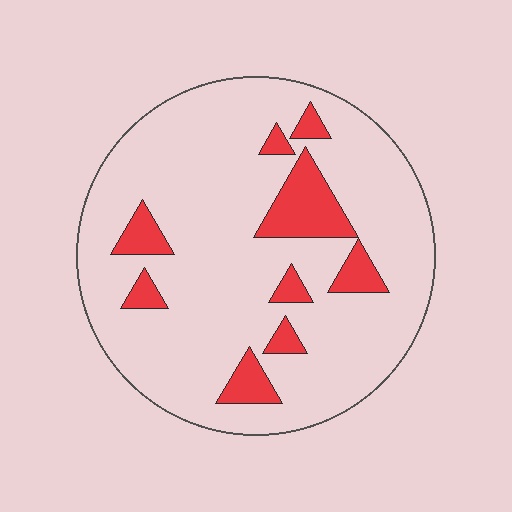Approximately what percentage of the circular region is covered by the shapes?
Approximately 15%.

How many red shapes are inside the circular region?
9.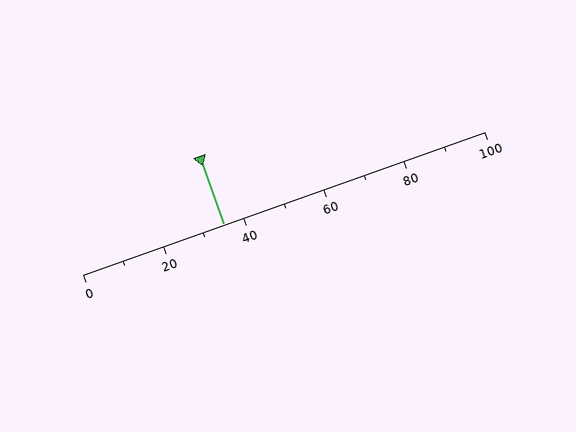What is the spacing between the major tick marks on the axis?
The major ticks are spaced 20 apart.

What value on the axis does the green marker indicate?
The marker indicates approximately 35.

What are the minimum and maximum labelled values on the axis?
The axis runs from 0 to 100.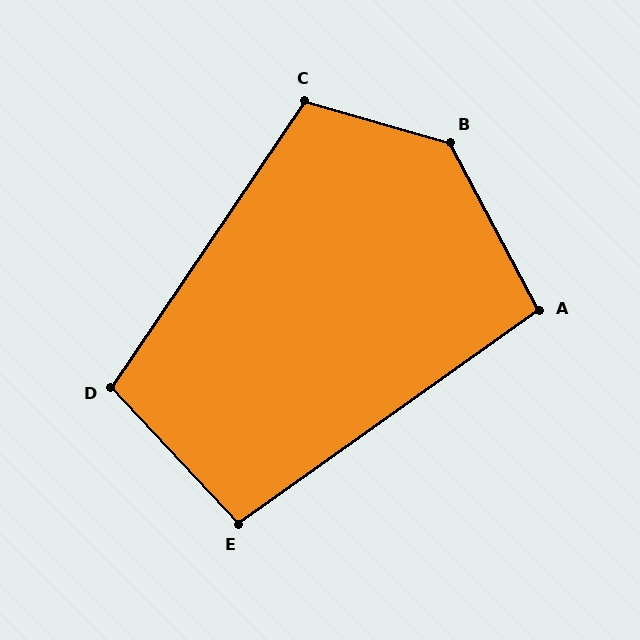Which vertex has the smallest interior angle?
A, at approximately 97 degrees.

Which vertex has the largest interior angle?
B, at approximately 134 degrees.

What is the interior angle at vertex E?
Approximately 98 degrees (obtuse).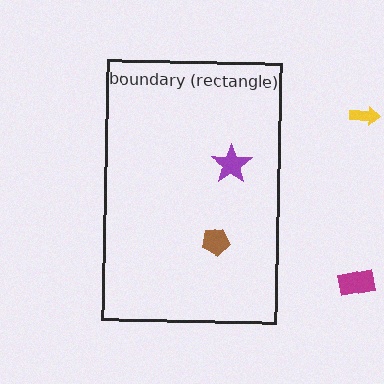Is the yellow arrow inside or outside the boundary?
Outside.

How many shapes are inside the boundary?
2 inside, 2 outside.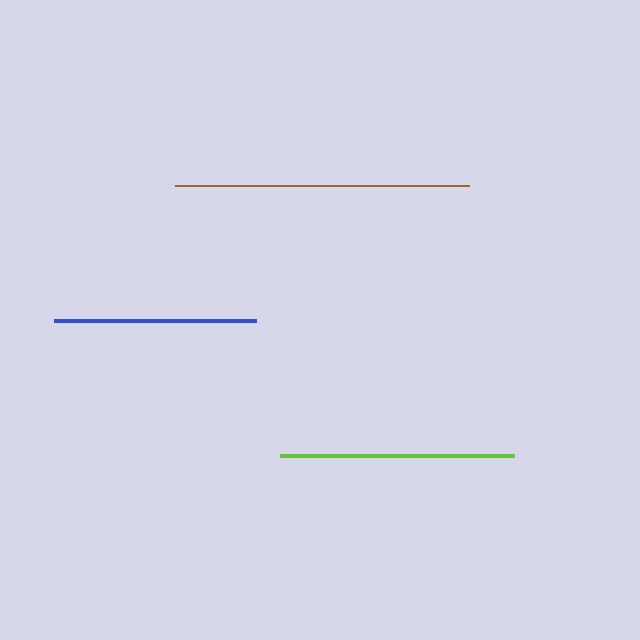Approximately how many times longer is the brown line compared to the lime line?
The brown line is approximately 1.3 times the length of the lime line.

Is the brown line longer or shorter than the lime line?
The brown line is longer than the lime line.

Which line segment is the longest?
The brown line is the longest at approximately 294 pixels.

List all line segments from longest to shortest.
From longest to shortest: brown, lime, blue.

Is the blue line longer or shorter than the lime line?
The lime line is longer than the blue line.